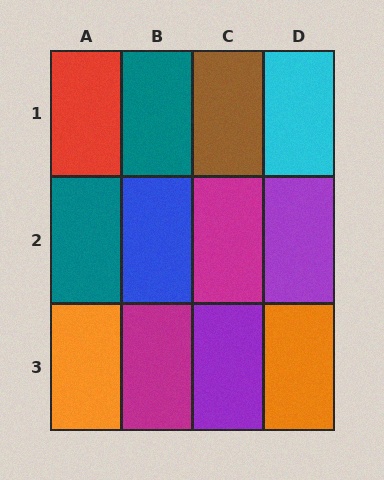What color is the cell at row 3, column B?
Magenta.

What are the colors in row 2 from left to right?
Teal, blue, magenta, purple.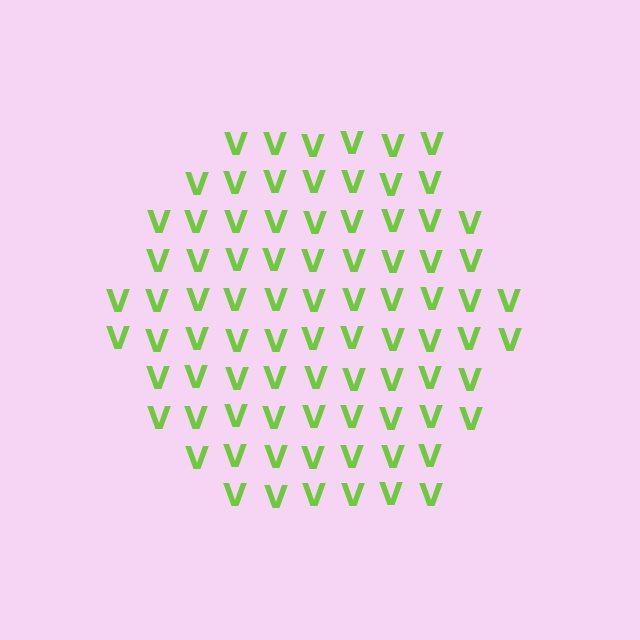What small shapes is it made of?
It is made of small letter V's.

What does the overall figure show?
The overall figure shows a hexagon.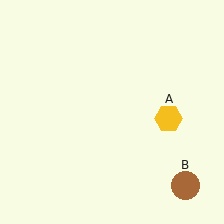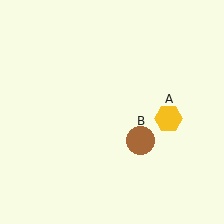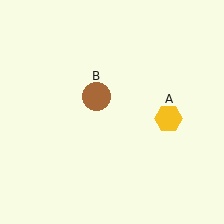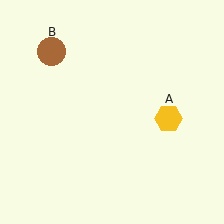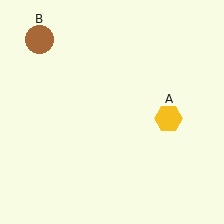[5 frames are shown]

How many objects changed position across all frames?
1 object changed position: brown circle (object B).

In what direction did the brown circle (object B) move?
The brown circle (object B) moved up and to the left.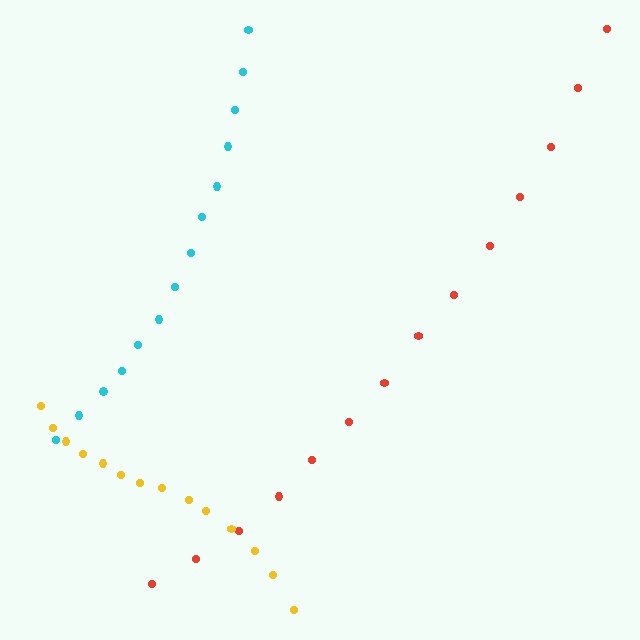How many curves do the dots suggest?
There are 3 distinct paths.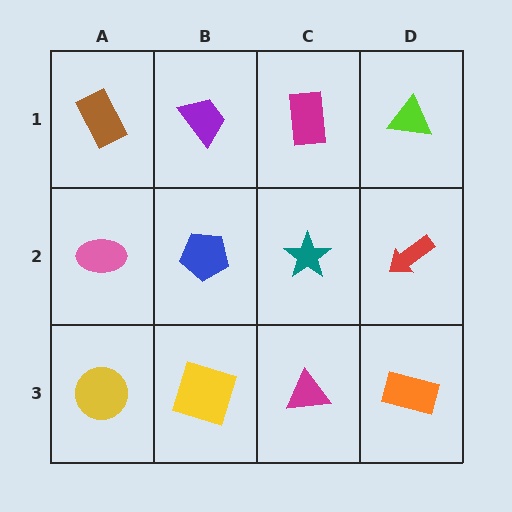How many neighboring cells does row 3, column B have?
3.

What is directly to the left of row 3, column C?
A yellow square.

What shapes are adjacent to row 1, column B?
A blue pentagon (row 2, column B), a brown rectangle (row 1, column A), a magenta rectangle (row 1, column C).